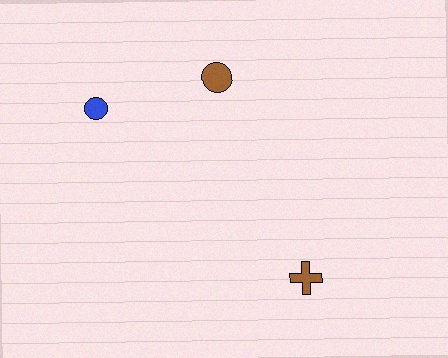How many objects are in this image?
There are 3 objects.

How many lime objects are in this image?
There are no lime objects.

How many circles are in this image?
There are 2 circles.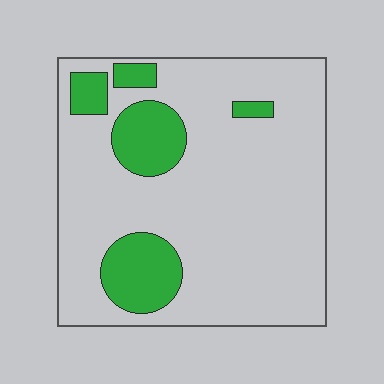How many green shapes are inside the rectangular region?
5.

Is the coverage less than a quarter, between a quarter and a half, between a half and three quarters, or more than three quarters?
Less than a quarter.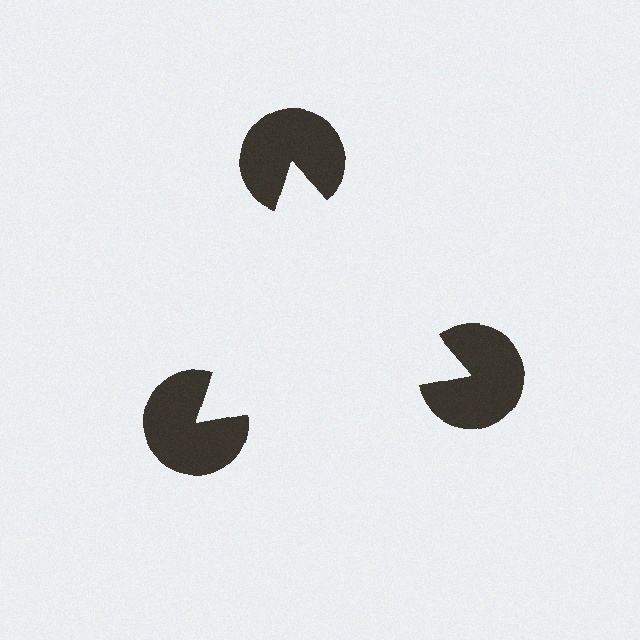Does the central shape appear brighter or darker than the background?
It typically appears slightly brighter than the background, even though no actual brightness change is drawn.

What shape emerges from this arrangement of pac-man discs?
An illusory triangle — its edges are inferred from the aligned wedge cuts in the pac-man discs, not physically drawn.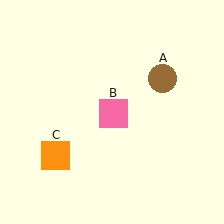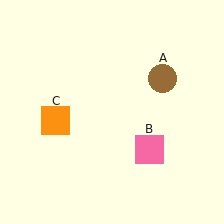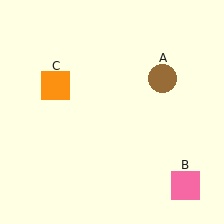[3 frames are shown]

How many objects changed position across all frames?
2 objects changed position: pink square (object B), orange square (object C).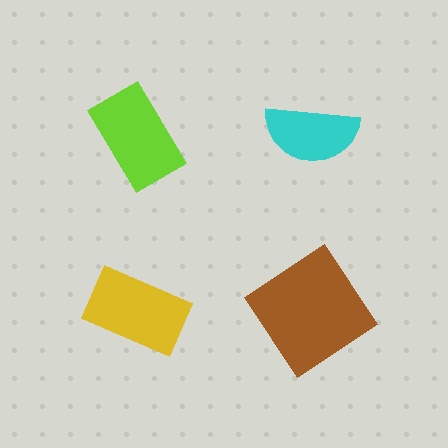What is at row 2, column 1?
A yellow rectangle.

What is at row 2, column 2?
A brown diamond.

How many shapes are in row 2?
2 shapes.